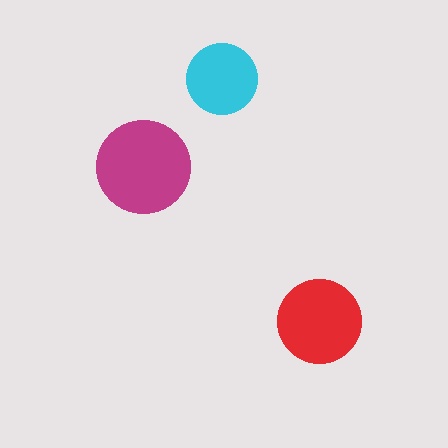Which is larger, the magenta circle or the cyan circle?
The magenta one.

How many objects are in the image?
There are 3 objects in the image.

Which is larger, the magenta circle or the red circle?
The magenta one.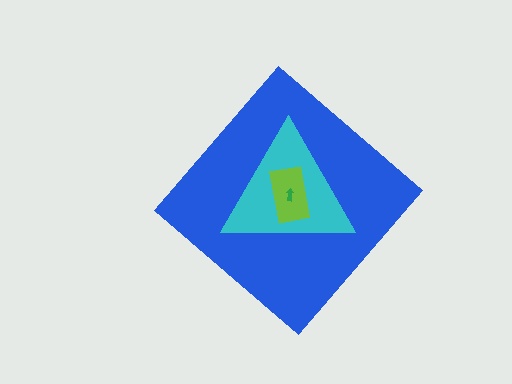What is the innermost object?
The green arrow.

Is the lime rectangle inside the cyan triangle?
Yes.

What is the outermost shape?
The blue diamond.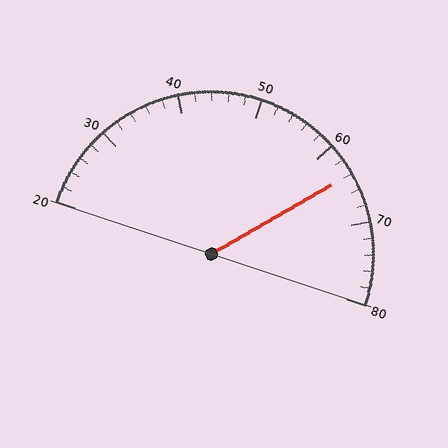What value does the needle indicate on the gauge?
The needle indicates approximately 64.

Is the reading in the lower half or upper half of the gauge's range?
The reading is in the upper half of the range (20 to 80).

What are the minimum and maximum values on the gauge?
The gauge ranges from 20 to 80.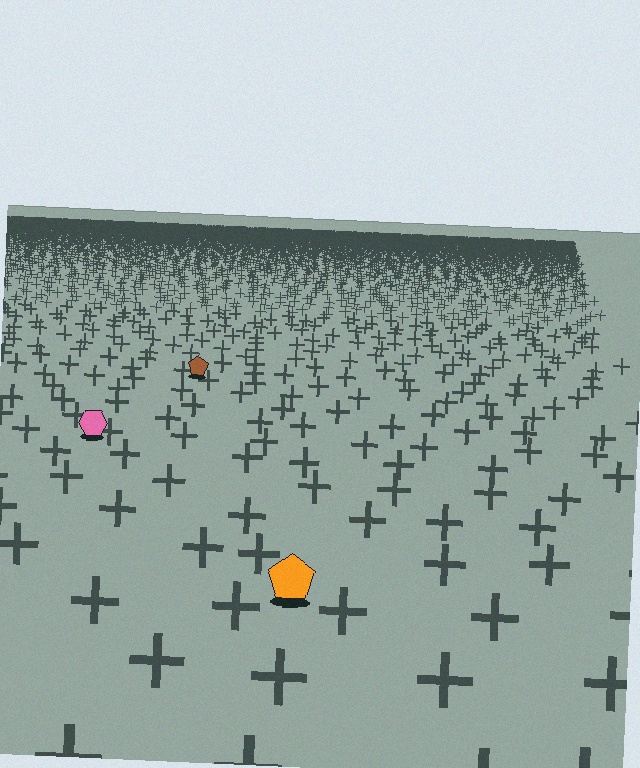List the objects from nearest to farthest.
From nearest to farthest: the orange pentagon, the pink hexagon, the brown pentagon.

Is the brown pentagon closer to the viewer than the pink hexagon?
No. The pink hexagon is closer — you can tell from the texture gradient: the ground texture is coarser near it.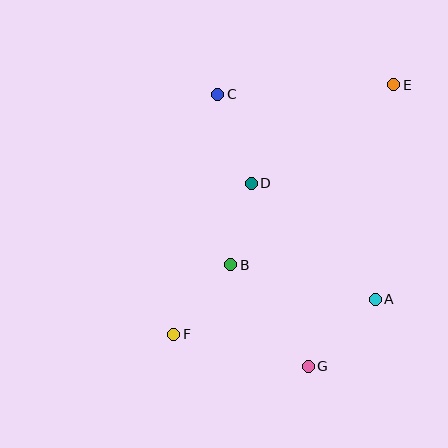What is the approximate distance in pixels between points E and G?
The distance between E and G is approximately 294 pixels.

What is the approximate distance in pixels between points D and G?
The distance between D and G is approximately 192 pixels.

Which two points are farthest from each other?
Points E and F are farthest from each other.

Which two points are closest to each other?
Points B and D are closest to each other.